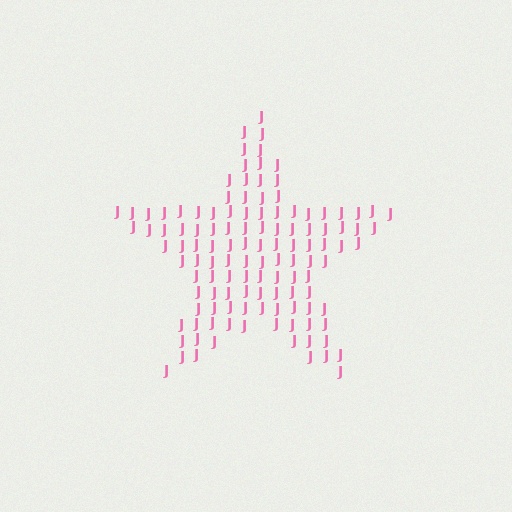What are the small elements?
The small elements are letter J's.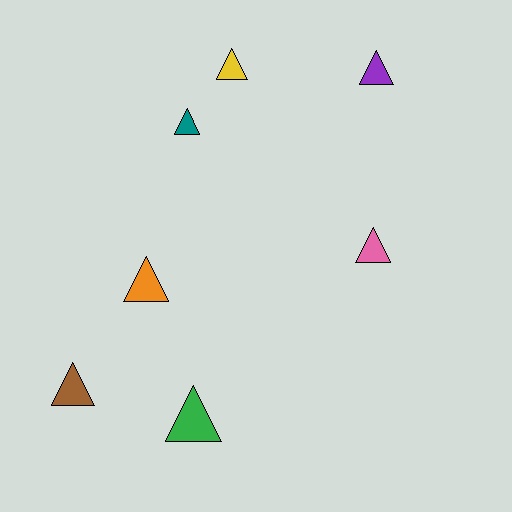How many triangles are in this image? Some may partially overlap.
There are 7 triangles.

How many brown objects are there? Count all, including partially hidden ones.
There is 1 brown object.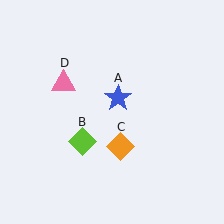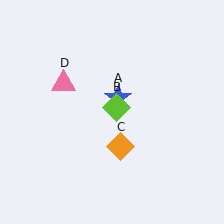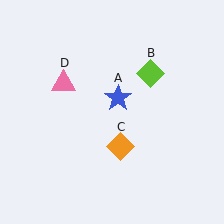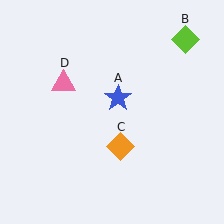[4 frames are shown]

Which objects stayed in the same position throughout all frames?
Blue star (object A) and orange diamond (object C) and pink triangle (object D) remained stationary.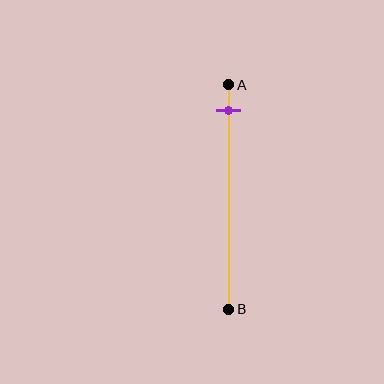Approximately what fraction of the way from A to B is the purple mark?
The purple mark is approximately 10% of the way from A to B.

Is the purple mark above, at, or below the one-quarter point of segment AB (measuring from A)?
The purple mark is above the one-quarter point of segment AB.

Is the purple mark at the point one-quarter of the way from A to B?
No, the mark is at about 10% from A, not at the 25% one-quarter point.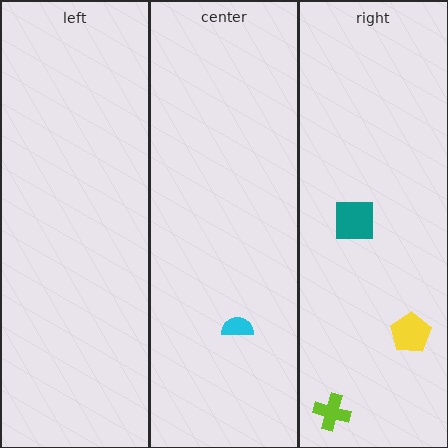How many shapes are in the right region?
3.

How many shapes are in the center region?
1.